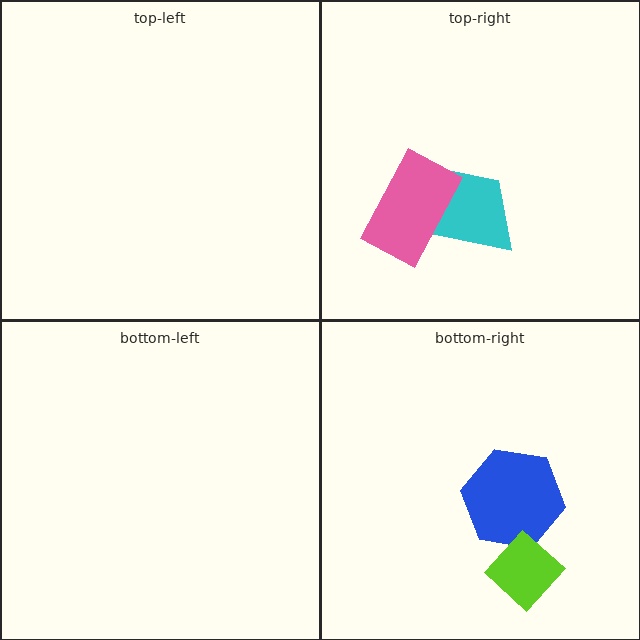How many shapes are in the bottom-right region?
2.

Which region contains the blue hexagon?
The bottom-right region.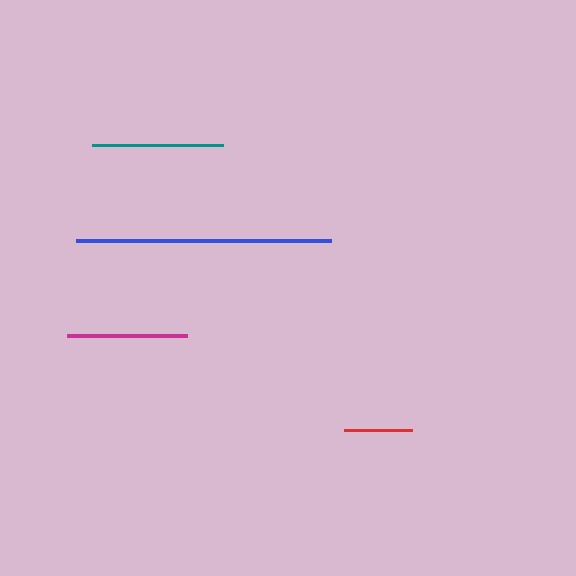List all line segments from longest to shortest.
From longest to shortest: blue, teal, magenta, red.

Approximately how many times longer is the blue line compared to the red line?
The blue line is approximately 3.7 times the length of the red line.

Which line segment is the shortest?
The red line is the shortest at approximately 68 pixels.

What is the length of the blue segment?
The blue segment is approximately 255 pixels long.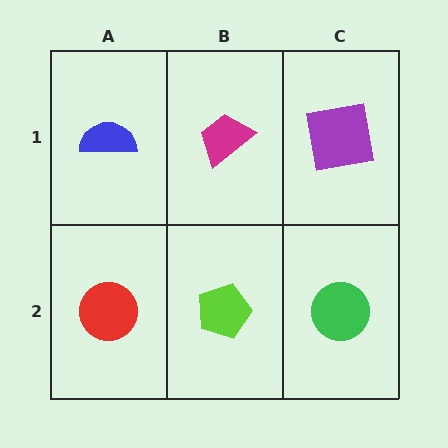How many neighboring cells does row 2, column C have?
2.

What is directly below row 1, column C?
A green circle.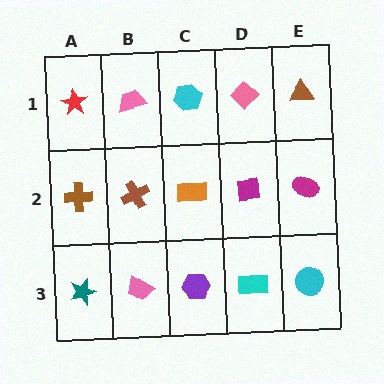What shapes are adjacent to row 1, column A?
A brown cross (row 2, column A), a pink trapezoid (row 1, column B).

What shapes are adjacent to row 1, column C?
An orange rectangle (row 2, column C), a pink trapezoid (row 1, column B), a pink diamond (row 1, column D).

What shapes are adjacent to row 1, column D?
A magenta square (row 2, column D), a cyan hexagon (row 1, column C), a brown triangle (row 1, column E).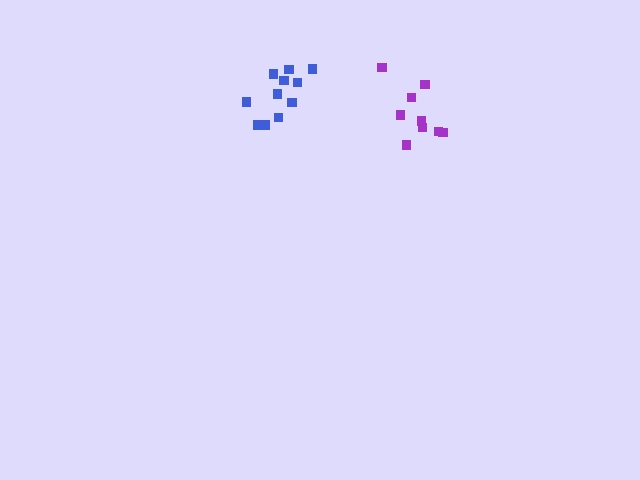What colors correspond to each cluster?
The clusters are colored: blue, purple.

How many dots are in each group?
Group 1: 11 dots, Group 2: 9 dots (20 total).